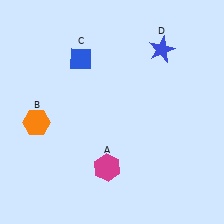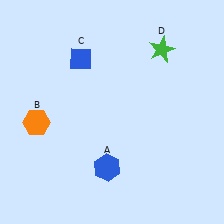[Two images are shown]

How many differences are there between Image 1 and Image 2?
There are 2 differences between the two images.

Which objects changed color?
A changed from magenta to blue. D changed from blue to green.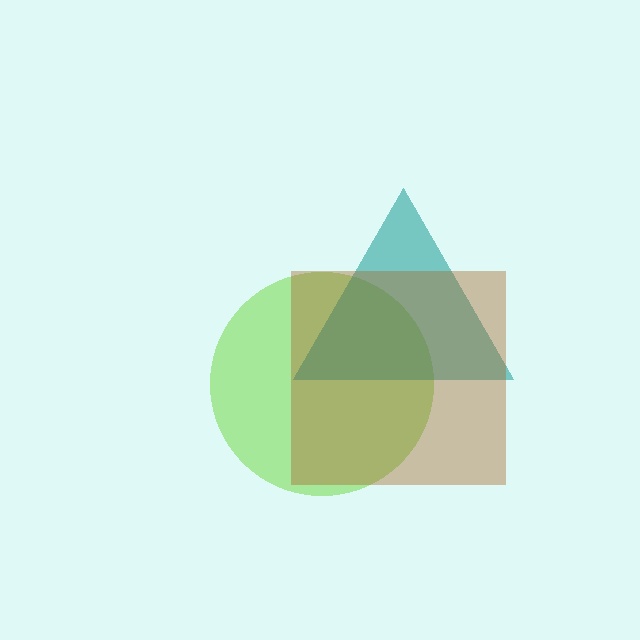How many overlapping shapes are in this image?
There are 3 overlapping shapes in the image.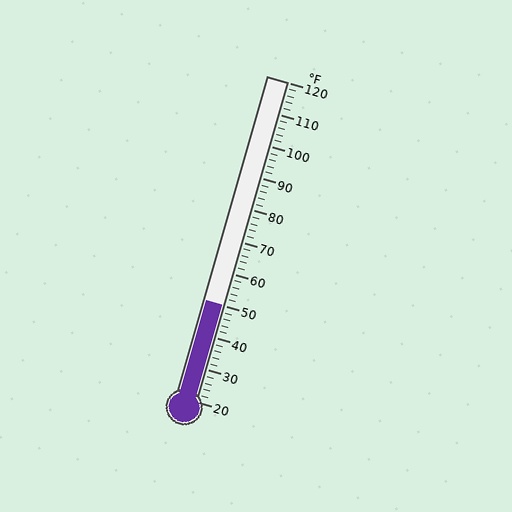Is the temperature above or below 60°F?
The temperature is below 60°F.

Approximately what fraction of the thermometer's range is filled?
The thermometer is filled to approximately 30% of its range.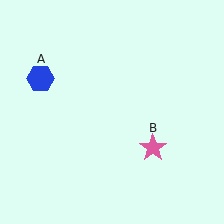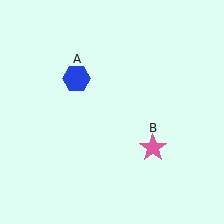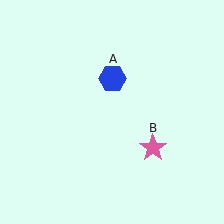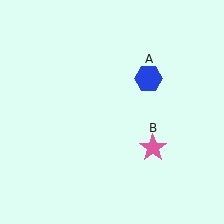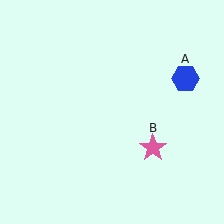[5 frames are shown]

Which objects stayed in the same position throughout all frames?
Pink star (object B) remained stationary.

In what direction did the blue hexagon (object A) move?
The blue hexagon (object A) moved right.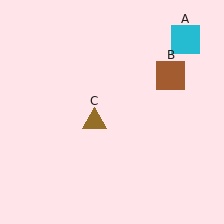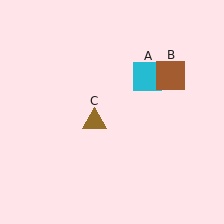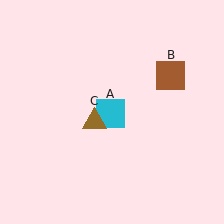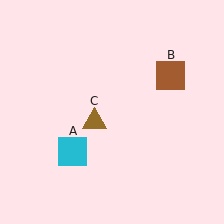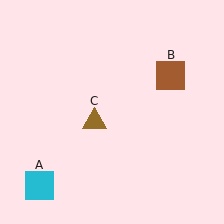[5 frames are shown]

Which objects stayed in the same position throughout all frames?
Brown square (object B) and brown triangle (object C) remained stationary.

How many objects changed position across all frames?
1 object changed position: cyan square (object A).